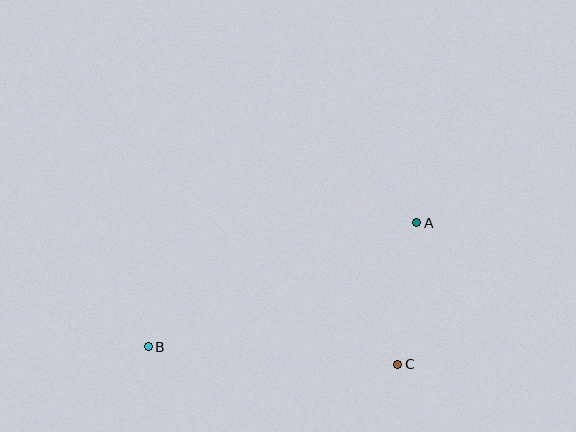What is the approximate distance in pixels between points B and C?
The distance between B and C is approximately 250 pixels.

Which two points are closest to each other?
Points A and C are closest to each other.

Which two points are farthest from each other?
Points A and B are farthest from each other.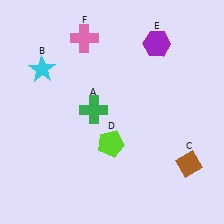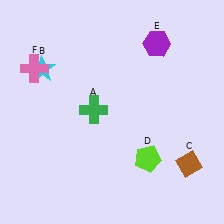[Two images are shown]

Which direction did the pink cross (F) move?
The pink cross (F) moved left.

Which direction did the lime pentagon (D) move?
The lime pentagon (D) moved right.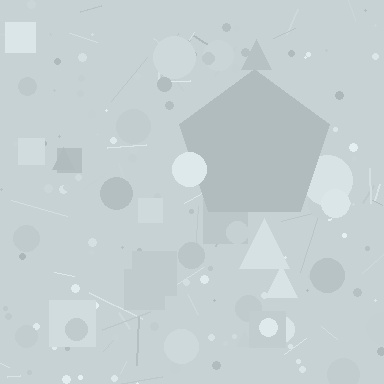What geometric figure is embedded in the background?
A pentagon is embedded in the background.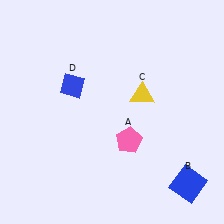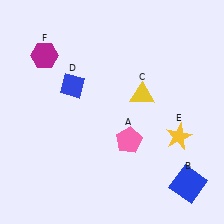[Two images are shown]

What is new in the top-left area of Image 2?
A magenta hexagon (F) was added in the top-left area of Image 2.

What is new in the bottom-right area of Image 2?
A yellow star (E) was added in the bottom-right area of Image 2.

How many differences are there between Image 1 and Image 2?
There are 2 differences between the two images.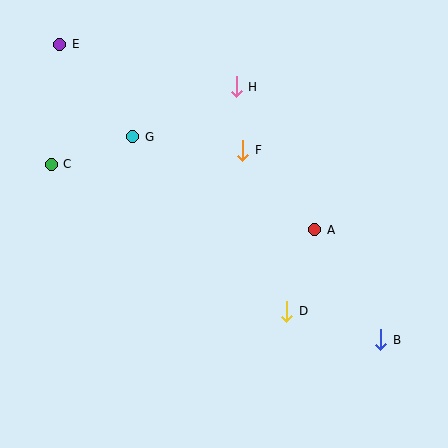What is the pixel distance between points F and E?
The distance between F and E is 212 pixels.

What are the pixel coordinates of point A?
Point A is at (315, 230).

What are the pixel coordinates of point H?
Point H is at (236, 87).